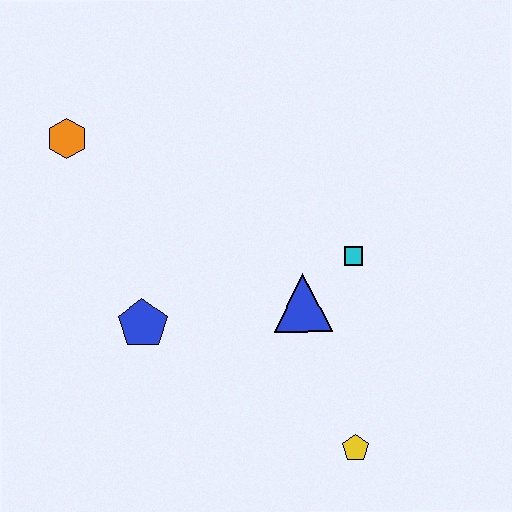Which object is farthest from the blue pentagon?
The yellow pentagon is farthest from the blue pentagon.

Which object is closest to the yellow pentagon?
The blue triangle is closest to the yellow pentagon.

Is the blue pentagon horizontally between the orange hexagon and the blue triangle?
Yes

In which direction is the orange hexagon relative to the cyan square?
The orange hexagon is to the left of the cyan square.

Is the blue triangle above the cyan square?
No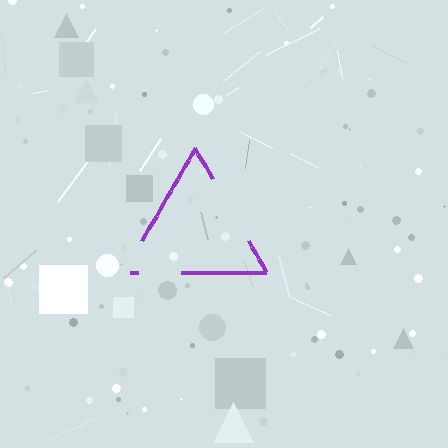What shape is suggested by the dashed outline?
The dashed outline suggests a triangle.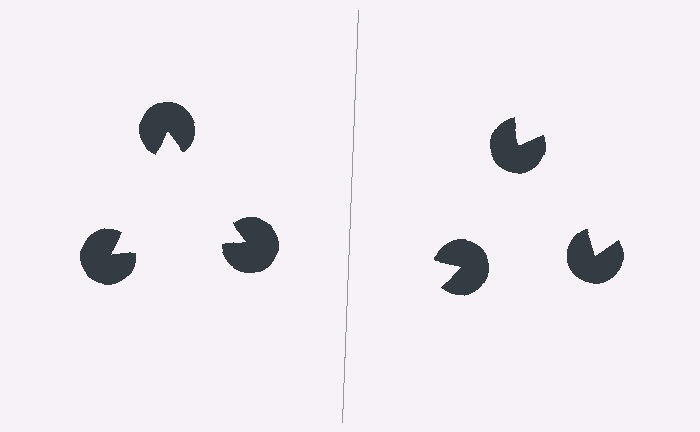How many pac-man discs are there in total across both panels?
6 — 3 on each side.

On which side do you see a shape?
An illusory triangle appears on the left side. On the right side the wedge cuts are rotated, so no coherent shape forms.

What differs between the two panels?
The pac-man discs are positioned identically on both sides; only the wedge orientations differ. On the left they align to a triangle; on the right they are misaligned.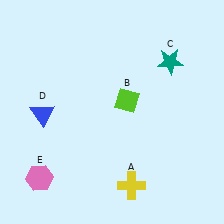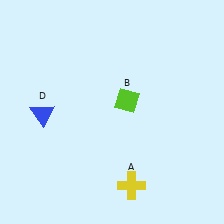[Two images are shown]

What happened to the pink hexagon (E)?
The pink hexagon (E) was removed in Image 2. It was in the bottom-left area of Image 1.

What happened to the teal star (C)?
The teal star (C) was removed in Image 2. It was in the top-right area of Image 1.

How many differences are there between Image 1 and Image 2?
There are 2 differences between the two images.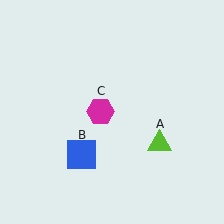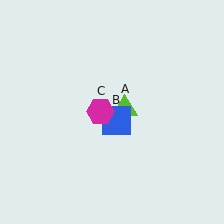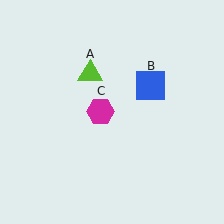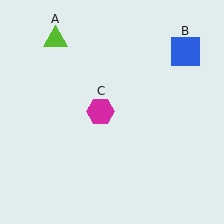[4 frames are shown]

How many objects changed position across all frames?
2 objects changed position: lime triangle (object A), blue square (object B).